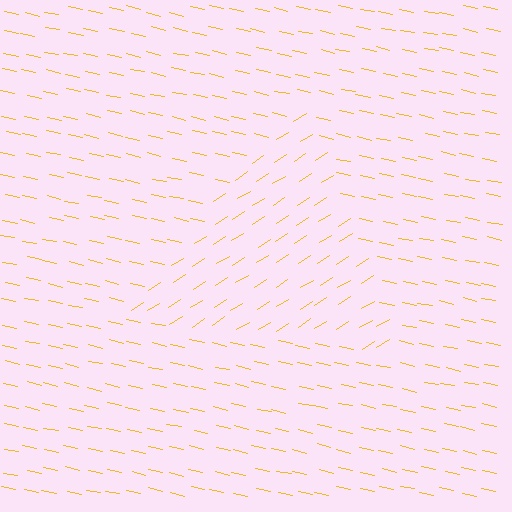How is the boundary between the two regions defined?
The boundary is defined purely by a change in line orientation (approximately 45 degrees difference). All lines are the same color and thickness.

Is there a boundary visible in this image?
Yes, there is a texture boundary formed by a change in line orientation.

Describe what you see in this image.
The image is filled with small yellow line segments. A triangle region in the image has lines oriented differently from the surrounding lines, creating a visible texture boundary.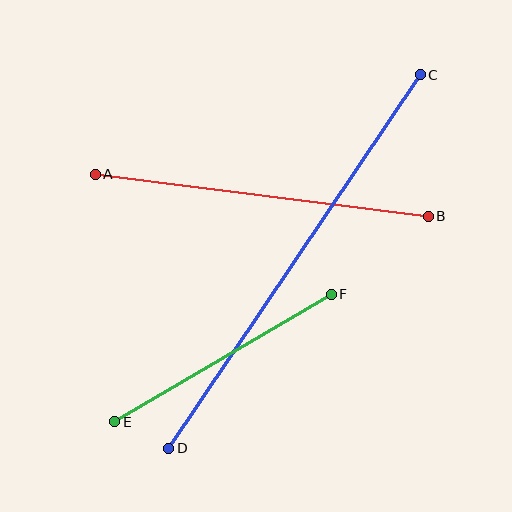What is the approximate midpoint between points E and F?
The midpoint is at approximately (223, 358) pixels.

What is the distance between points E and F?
The distance is approximately 251 pixels.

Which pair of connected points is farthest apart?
Points C and D are farthest apart.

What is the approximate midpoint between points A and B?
The midpoint is at approximately (262, 195) pixels.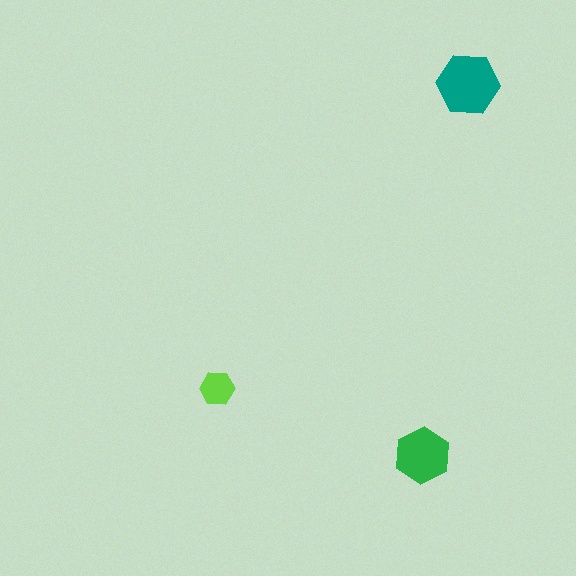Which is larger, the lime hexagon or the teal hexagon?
The teal one.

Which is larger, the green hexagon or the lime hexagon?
The green one.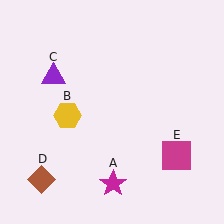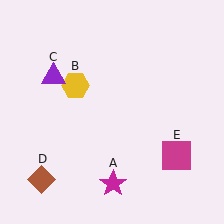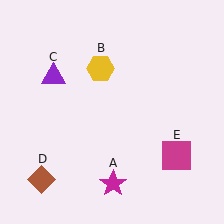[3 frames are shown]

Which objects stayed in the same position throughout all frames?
Magenta star (object A) and purple triangle (object C) and brown diamond (object D) and magenta square (object E) remained stationary.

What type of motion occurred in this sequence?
The yellow hexagon (object B) rotated clockwise around the center of the scene.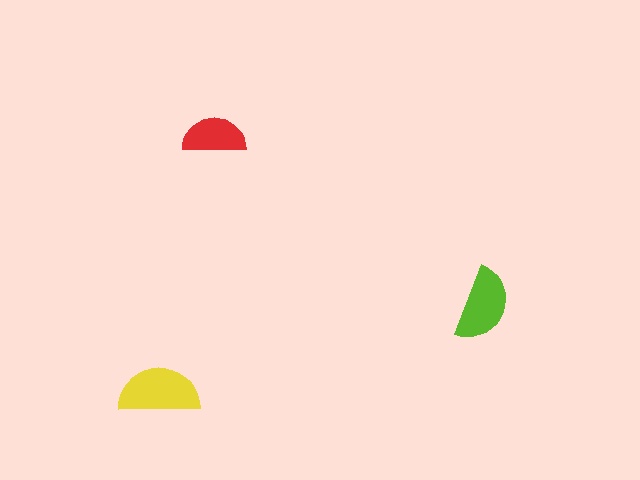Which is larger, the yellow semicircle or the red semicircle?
The yellow one.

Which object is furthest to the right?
The lime semicircle is rightmost.